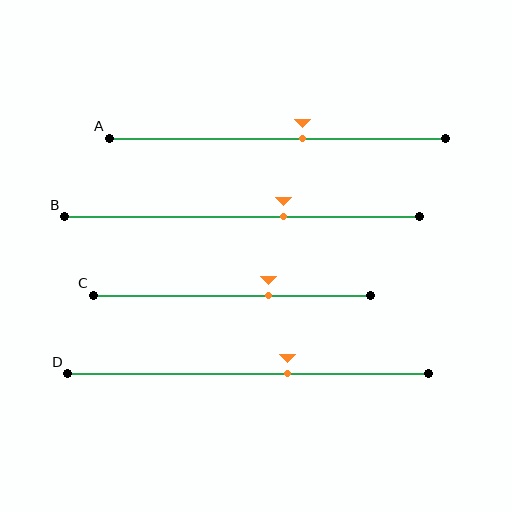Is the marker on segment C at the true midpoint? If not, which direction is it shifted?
No, the marker on segment C is shifted to the right by about 13% of the segment length.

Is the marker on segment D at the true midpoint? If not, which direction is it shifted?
No, the marker on segment D is shifted to the right by about 11% of the segment length.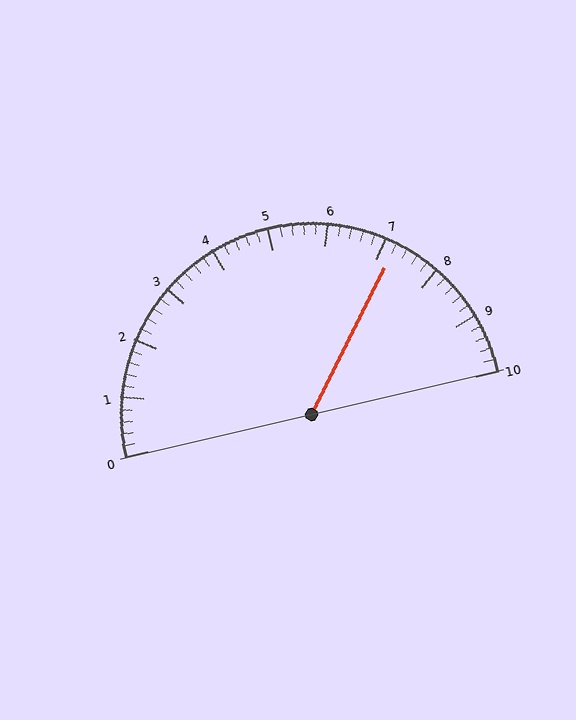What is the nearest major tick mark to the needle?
The nearest major tick mark is 7.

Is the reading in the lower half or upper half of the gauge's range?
The reading is in the upper half of the range (0 to 10).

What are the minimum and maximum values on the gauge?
The gauge ranges from 0 to 10.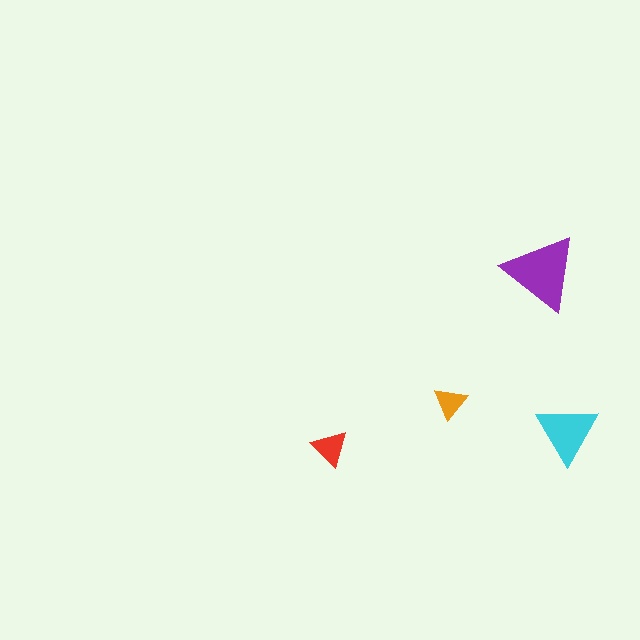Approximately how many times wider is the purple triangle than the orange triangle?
About 2.5 times wider.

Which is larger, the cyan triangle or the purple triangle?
The purple one.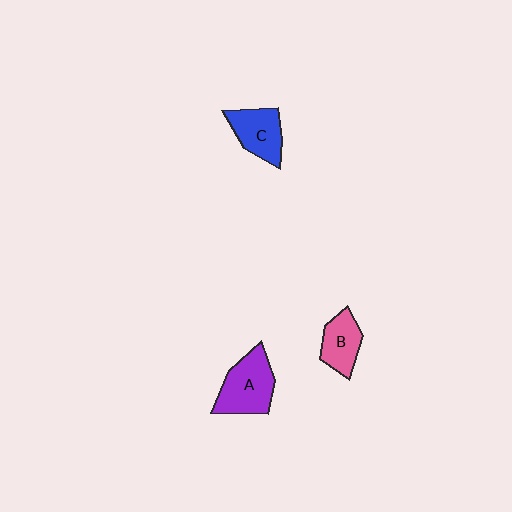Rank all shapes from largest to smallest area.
From largest to smallest: A (purple), C (blue), B (pink).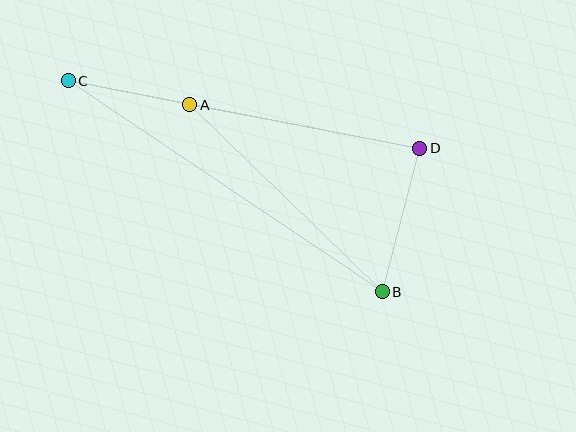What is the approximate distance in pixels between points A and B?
The distance between A and B is approximately 268 pixels.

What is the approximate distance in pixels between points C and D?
The distance between C and D is approximately 358 pixels.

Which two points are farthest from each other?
Points B and C are farthest from each other.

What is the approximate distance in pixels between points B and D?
The distance between B and D is approximately 148 pixels.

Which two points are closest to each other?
Points A and C are closest to each other.